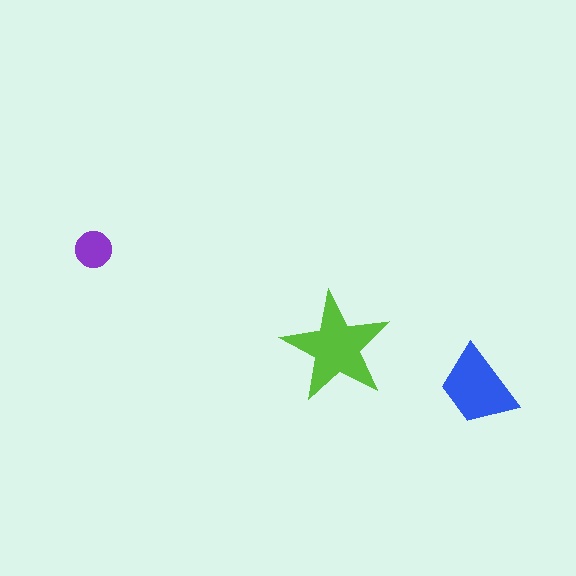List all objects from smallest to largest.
The purple circle, the blue trapezoid, the lime star.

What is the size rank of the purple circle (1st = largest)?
3rd.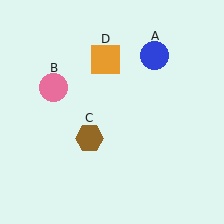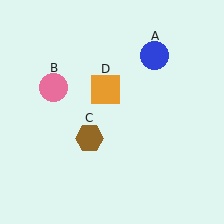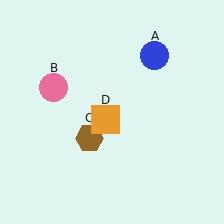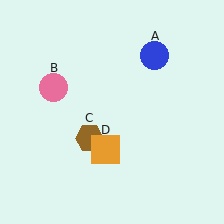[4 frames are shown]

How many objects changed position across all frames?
1 object changed position: orange square (object D).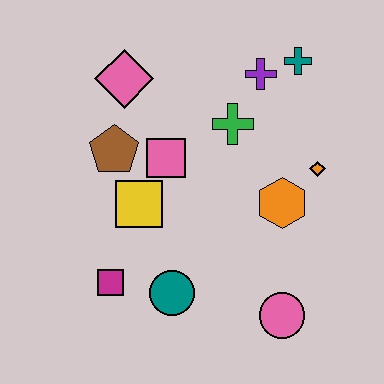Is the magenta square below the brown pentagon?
Yes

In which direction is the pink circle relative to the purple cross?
The pink circle is below the purple cross.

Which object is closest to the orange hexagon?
The orange diamond is closest to the orange hexagon.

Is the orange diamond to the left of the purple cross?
No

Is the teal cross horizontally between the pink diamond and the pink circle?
No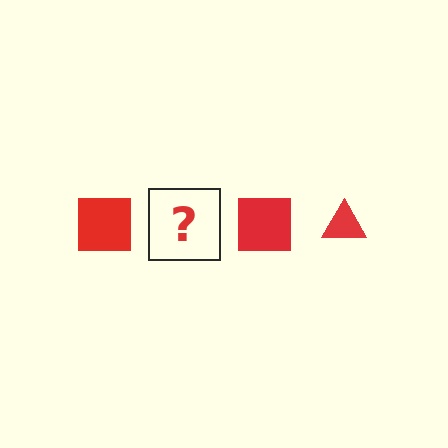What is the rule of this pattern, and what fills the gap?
The rule is that the pattern cycles through square, triangle shapes in red. The gap should be filled with a red triangle.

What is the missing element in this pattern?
The missing element is a red triangle.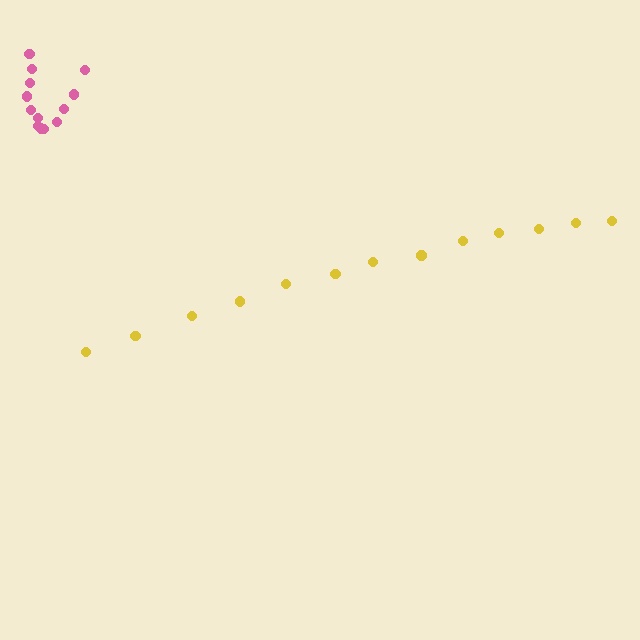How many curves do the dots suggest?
There are 2 distinct paths.